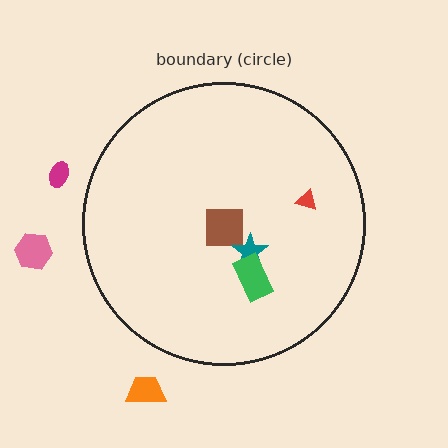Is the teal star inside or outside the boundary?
Inside.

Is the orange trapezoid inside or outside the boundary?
Outside.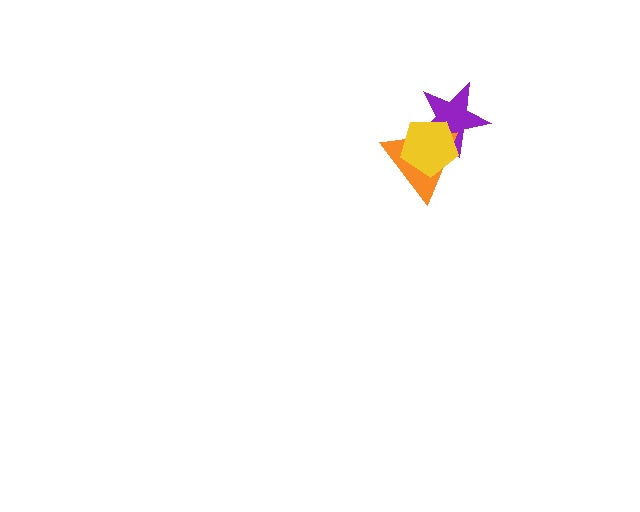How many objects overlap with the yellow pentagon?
2 objects overlap with the yellow pentagon.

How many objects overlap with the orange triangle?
2 objects overlap with the orange triangle.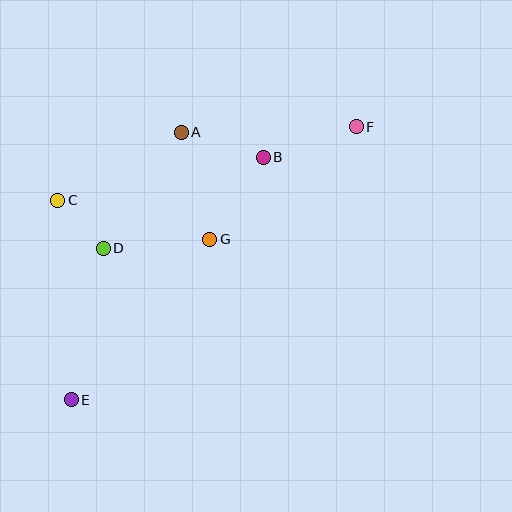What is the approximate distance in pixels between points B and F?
The distance between B and F is approximately 98 pixels.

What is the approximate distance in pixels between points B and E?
The distance between B and E is approximately 309 pixels.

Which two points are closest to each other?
Points C and D are closest to each other.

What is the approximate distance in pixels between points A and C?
The distance between A and C is approximately 141 pixels.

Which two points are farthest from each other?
Points E and F are farthest from each other.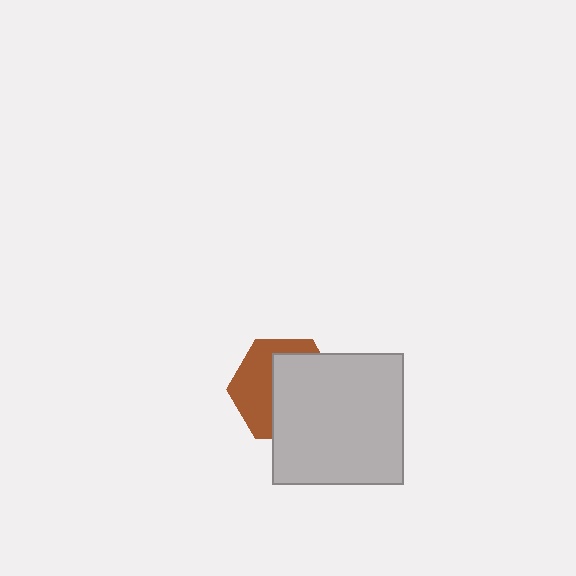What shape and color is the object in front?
The object in front is a light gray square.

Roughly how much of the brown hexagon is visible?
A small part of it is visible (roughly 43%).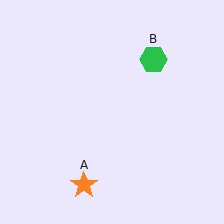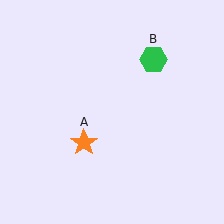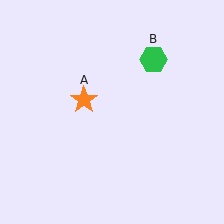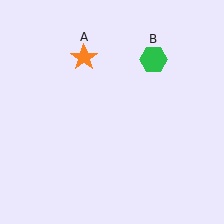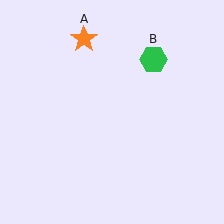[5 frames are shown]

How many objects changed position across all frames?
1 object changed position: orange star (object A).